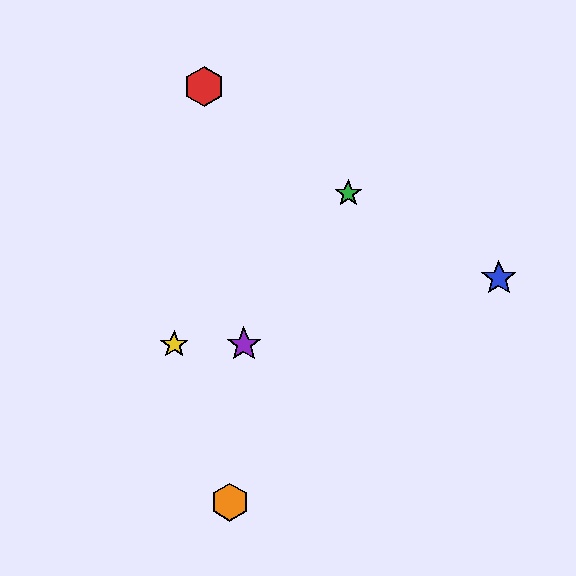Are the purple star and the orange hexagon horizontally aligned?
No, the purple star is at y≈344 and the orange hexagon is at y≈502.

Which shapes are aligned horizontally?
The yellow star, the purple star are aligned horizontally.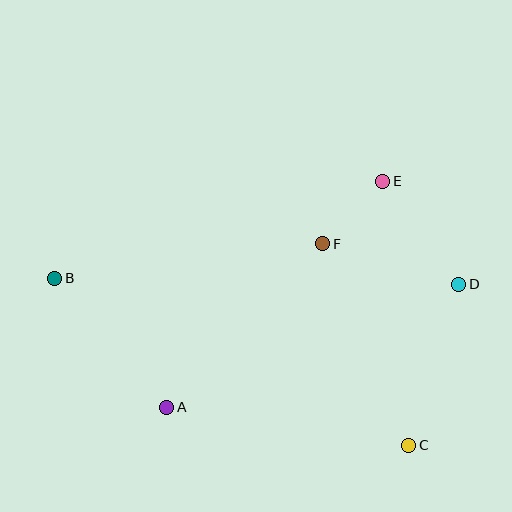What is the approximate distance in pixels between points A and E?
The distance between A and E is approximately 313 pixels.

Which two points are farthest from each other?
Points B and D are farthest from each other.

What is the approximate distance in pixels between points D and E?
The distance between D and E is approximately 128 pixels.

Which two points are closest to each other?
Points E and F are closest to each other.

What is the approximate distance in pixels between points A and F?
The distance between A and F is approximately 226 pixels.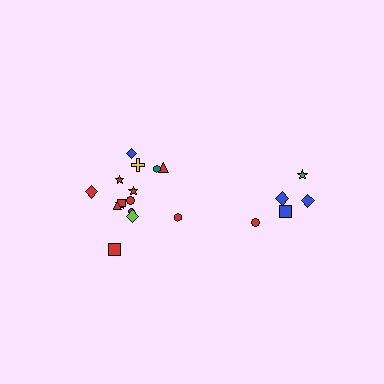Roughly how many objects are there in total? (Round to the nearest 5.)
Roughly 20 objects in total.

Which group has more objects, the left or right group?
The left group.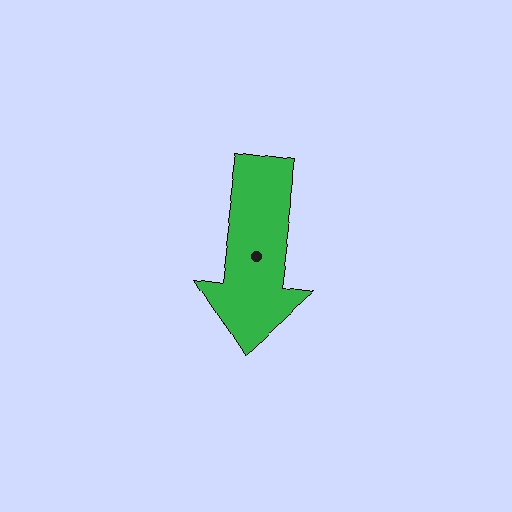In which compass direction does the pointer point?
South.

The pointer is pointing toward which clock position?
Roughly 6 o'clock.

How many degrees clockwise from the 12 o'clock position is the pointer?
Approximately 187 degrees.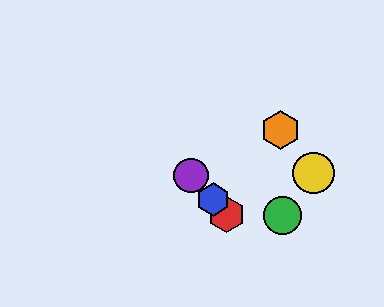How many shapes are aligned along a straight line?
3 shapes (the red hexagon, the blue hexagon, the purple circle) are aligned along a straight line.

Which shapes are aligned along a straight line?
The red hexagon, the blue hexagon, the purple circle are aligned along a straight line.